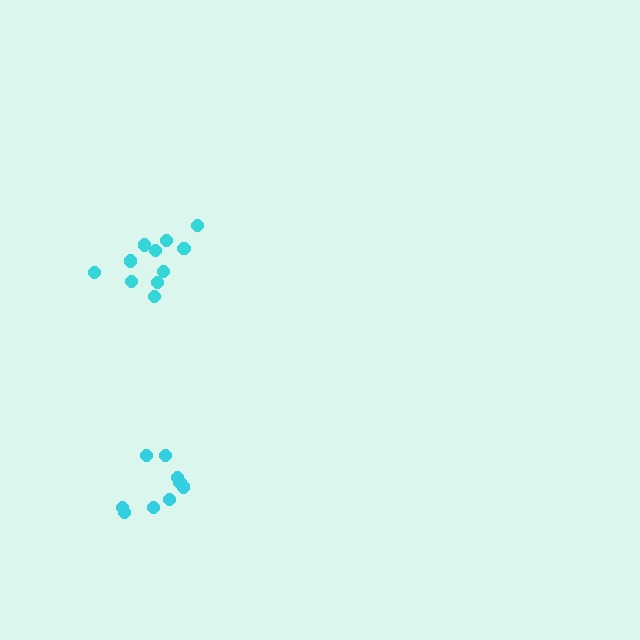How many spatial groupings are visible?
There are 2 spatial groupings.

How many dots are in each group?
Group 1: 11 dots, Group 2: 9 dots (20 total).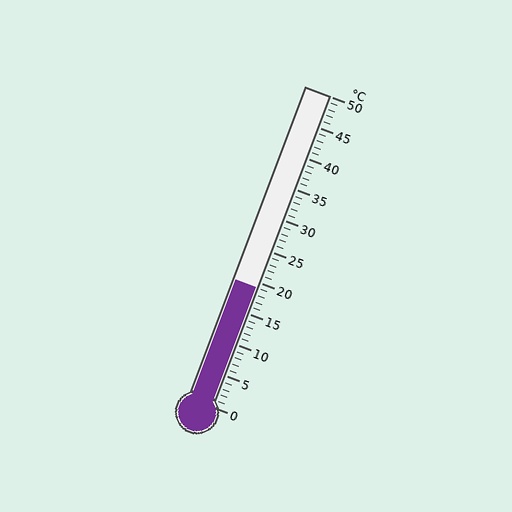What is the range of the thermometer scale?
The thermometer scale ranges from 0°C to 50°C.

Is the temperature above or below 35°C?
The temperature is below 35°C.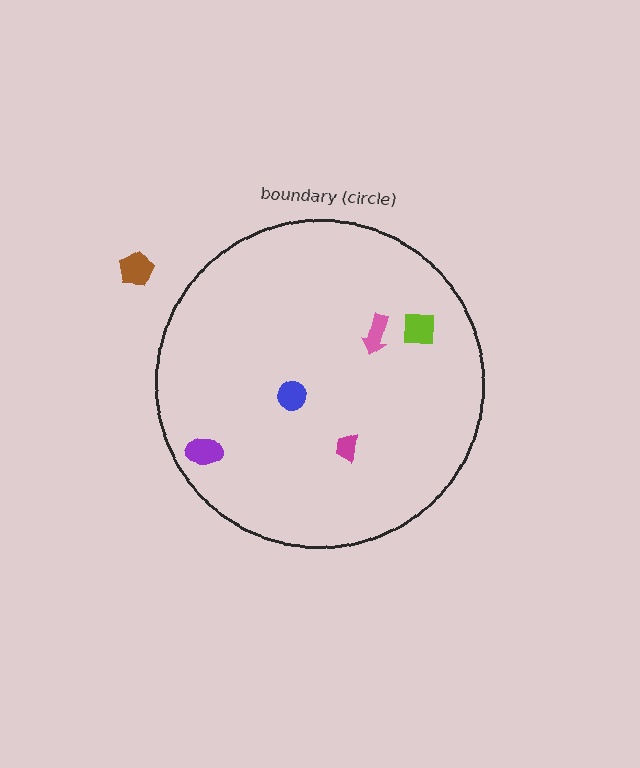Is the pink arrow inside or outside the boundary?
Inside.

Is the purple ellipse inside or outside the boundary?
Inside.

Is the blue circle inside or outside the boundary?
Inside.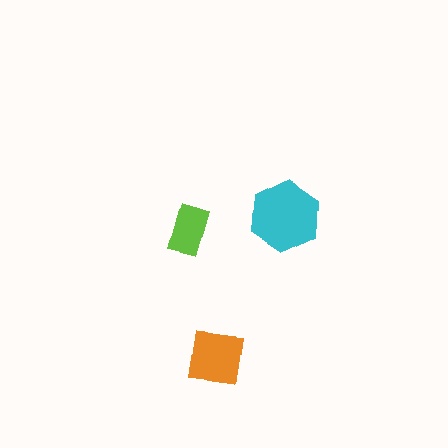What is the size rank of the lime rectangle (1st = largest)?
3rd.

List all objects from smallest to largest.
The lime rectangle, the orange square, the cyan hexagon.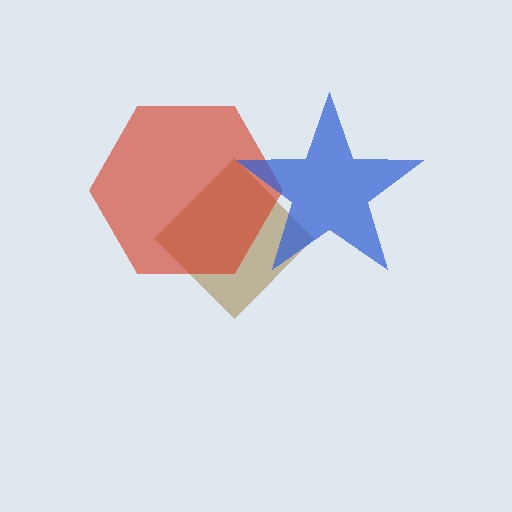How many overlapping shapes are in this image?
There are 3 overlapping shapes in the image.